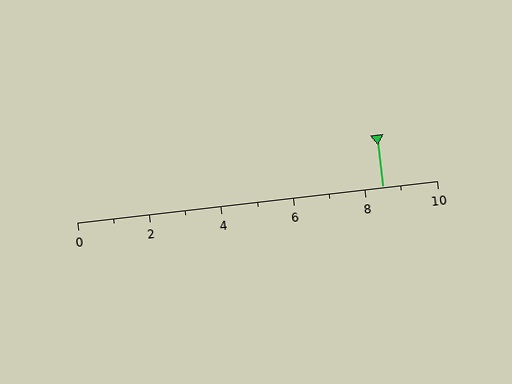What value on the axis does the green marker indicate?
The marker indicates approximately 8.5.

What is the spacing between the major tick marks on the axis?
The major ticks are spaced 2 apart.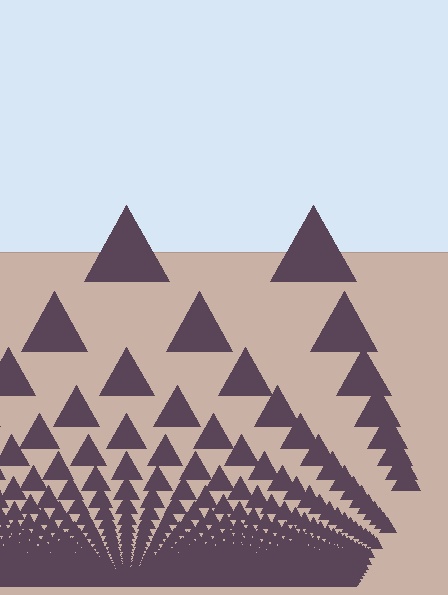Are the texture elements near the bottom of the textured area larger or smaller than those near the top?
Smaller. The gradient is inverted — elements near the bottom are smaller and denser.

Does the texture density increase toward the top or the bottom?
Density increases toward the bottom.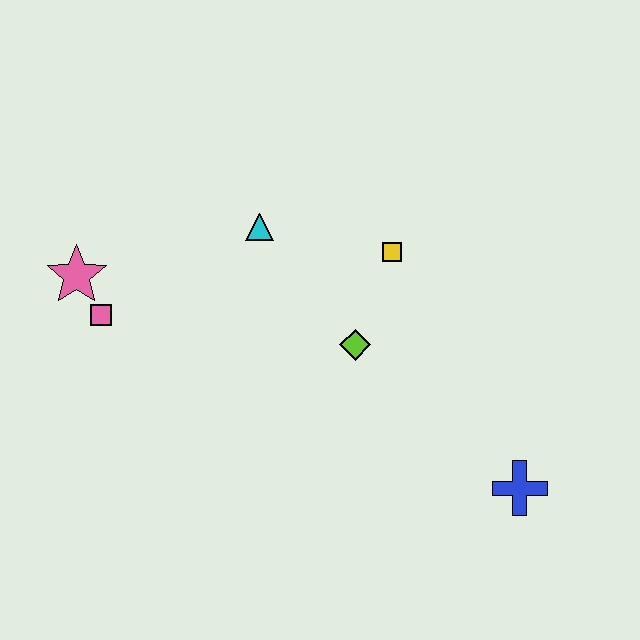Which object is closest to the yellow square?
The lime diamond is closest to the yellow square.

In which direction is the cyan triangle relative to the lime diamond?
The cyan triangle is above the lime diamond.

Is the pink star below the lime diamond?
No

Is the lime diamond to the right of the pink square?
Yes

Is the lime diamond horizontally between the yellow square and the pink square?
Yes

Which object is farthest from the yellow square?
The pink star is farthest from the yellow square.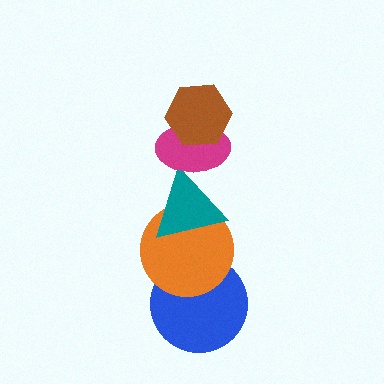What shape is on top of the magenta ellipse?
The brown hexagon is on top of the magenta ellipse.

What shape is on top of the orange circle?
The teal triangle is on top of the orange circle.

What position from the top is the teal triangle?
The teal triangle is 3rd from the top.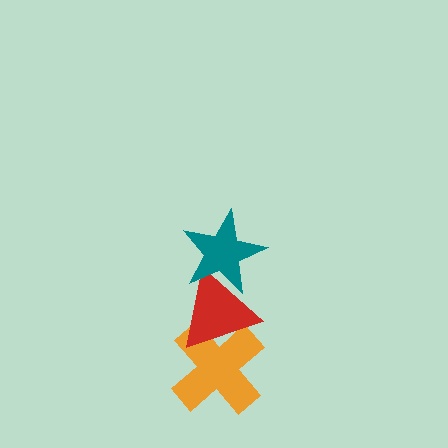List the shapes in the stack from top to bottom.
From top to bottom: the teal star, the red triangle, the orange cross.